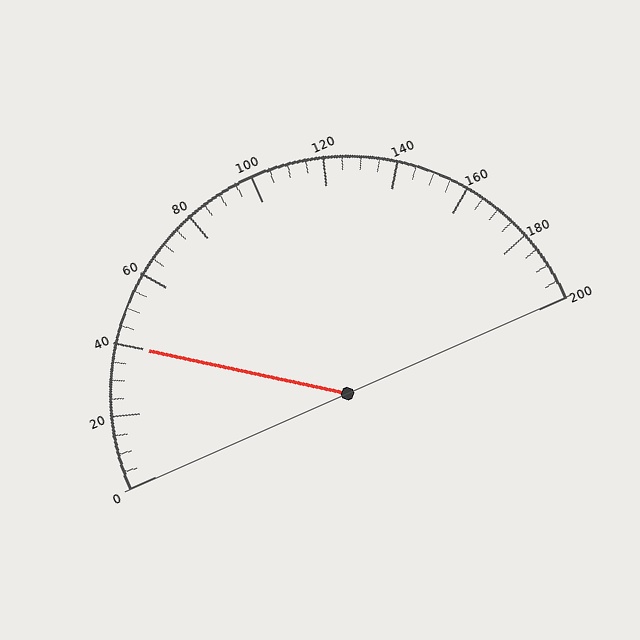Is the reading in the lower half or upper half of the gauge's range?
The reading is in the lower half of the range (0 to 200).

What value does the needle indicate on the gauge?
The needle indicates approximately 40.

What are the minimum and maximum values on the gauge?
The gauge ranges from 0 to 200.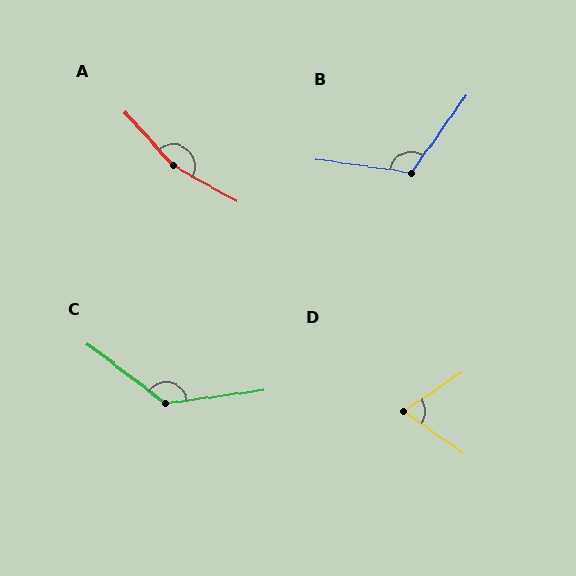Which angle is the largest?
A, at approximately 161 degrees.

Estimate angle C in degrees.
Approximately 135 degrees.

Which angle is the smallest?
D, at approximately 69 degrees.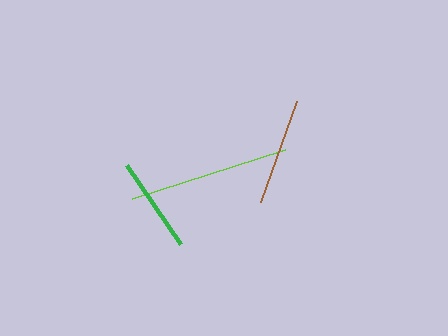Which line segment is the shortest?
The green line is the shortest at approximately 96 pixels.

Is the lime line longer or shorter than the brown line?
The lime line is longer than the brown line.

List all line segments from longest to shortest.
From longest to shortest: lime, brown, green.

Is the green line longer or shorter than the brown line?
The brown line is longer than the green line.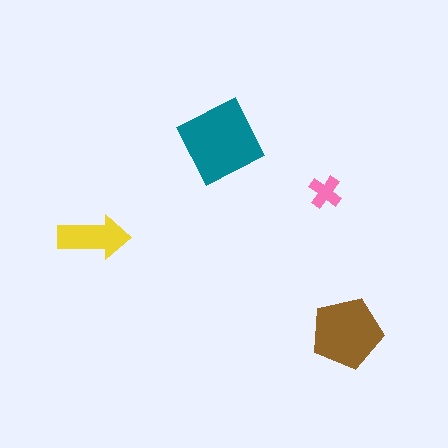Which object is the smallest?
The pink cross.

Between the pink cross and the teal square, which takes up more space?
The teal square.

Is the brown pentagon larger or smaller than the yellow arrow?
Larger.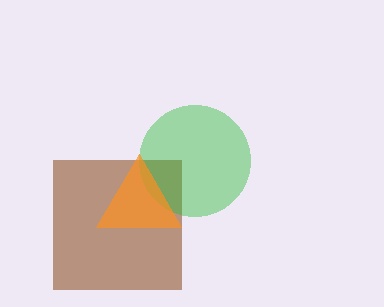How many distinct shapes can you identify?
There are 3 distinct shapes: a brown square, a green circle, an orange triangle.